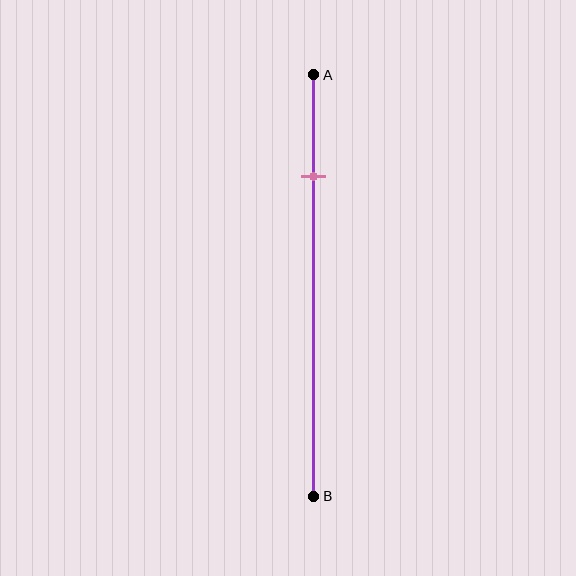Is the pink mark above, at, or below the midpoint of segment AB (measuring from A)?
The pink mark is above the midpoint of segment AB.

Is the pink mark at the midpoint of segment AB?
No, the mark is at about 25% from A, not at the 50% midpoint.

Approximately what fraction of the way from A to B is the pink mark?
The pink mark is approximately 25% of the way from A to B.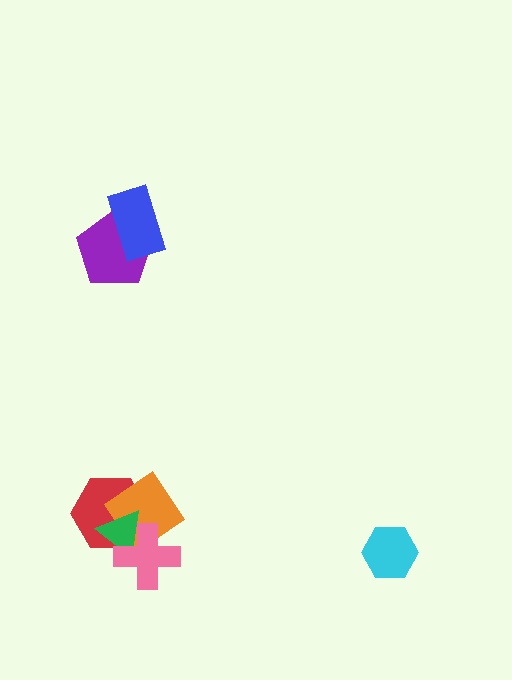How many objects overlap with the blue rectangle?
1 object overlaps with the blue rectangle.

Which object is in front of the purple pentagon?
The blue rectangle is in front of the purple pentagon.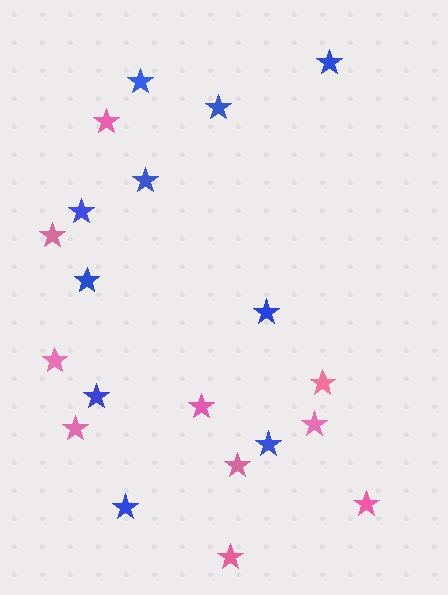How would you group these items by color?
There are 2 groups: one group of pink stars (10) and one group of blue stars (10).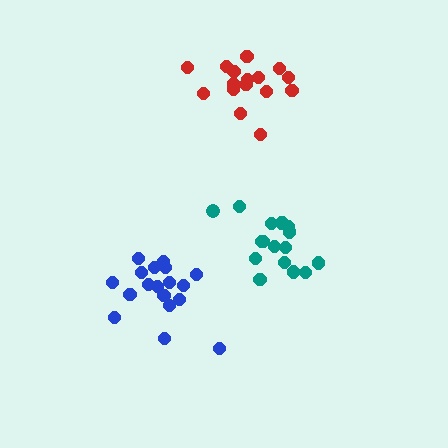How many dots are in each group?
Group 1: 17 dots, Group 2: 16 dots, Group 3: 18 dots (51 total).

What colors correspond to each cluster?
The clusters are colored: teal, red, blue.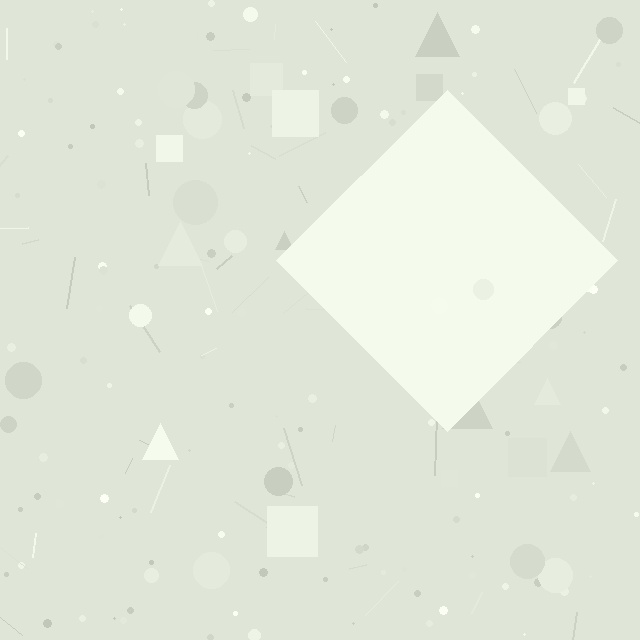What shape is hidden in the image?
A diamond is hidden in the image.